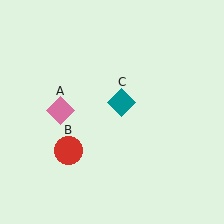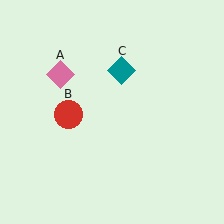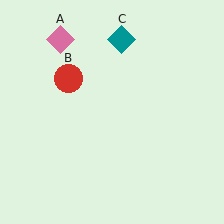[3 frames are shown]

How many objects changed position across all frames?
3 objects changed position: pink diamond (object A), red circle (object B), teal diamond (object C).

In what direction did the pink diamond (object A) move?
The pink diamond (object A) moved up.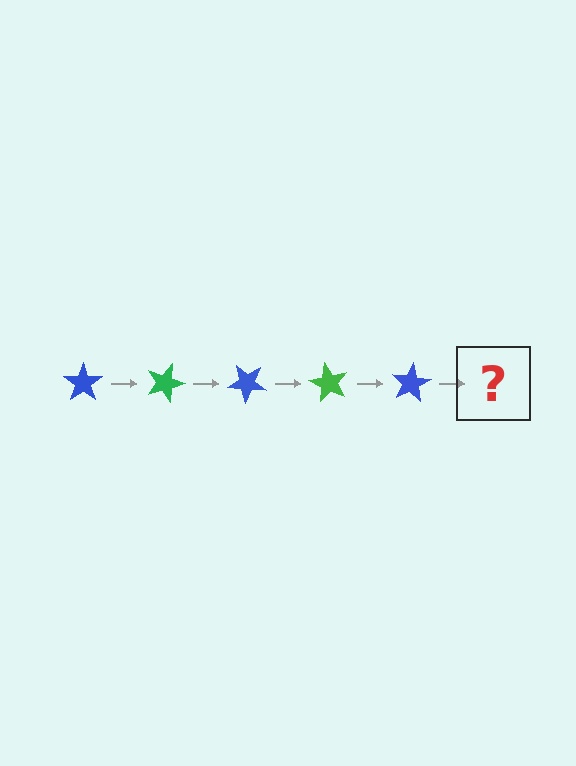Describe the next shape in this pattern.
It should be a green star, rotated 100 degrees from the start.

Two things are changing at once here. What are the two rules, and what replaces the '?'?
The two rules are that it rotates 20 degrees each step and the color cycles through blue and green. The '?' should be a green star, rotated 100 degrees from the start.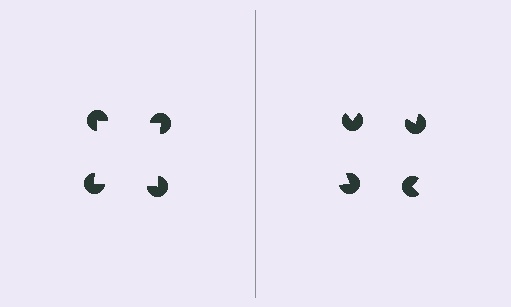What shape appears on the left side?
An illusory square.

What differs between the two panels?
The pac-man discs are positioned identically on both sides; only the wedge orientations differ. On the left they align to a square; on the right they are misaligned.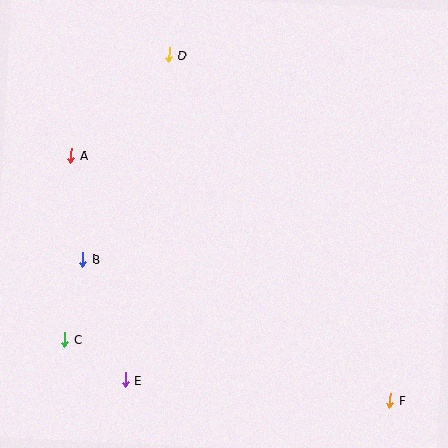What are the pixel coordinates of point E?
Point E is at (125, 380).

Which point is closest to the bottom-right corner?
Point F is closest to the bottom-right corner.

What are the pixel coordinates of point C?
Point C is at (65, 340).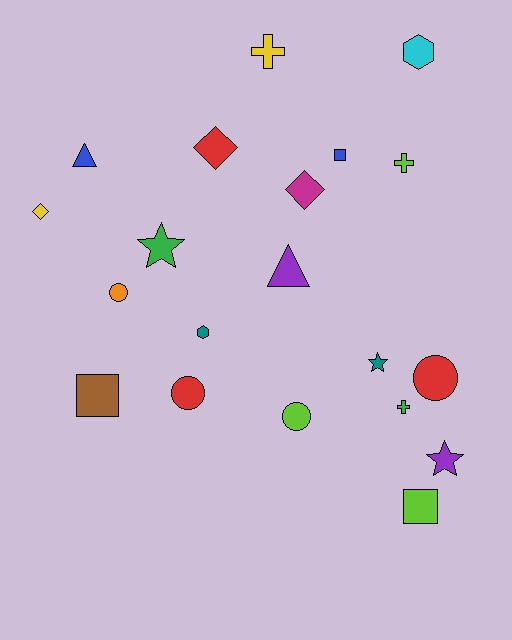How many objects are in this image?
There are 20 objects.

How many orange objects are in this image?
There is 1 orange object.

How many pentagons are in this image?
There are no pentagons.